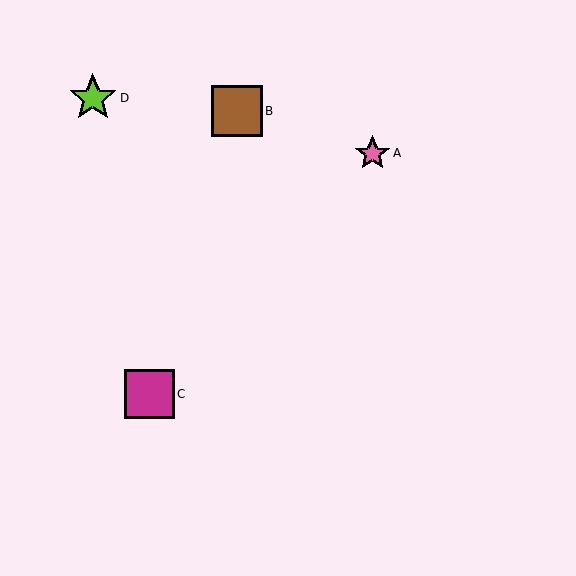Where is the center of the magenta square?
The center of the magenta square is at (149, 394).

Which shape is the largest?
The brown square (labeled B) is the largest.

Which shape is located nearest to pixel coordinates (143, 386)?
The magenta square (labeled C) at (149, 394) is nearest to that location.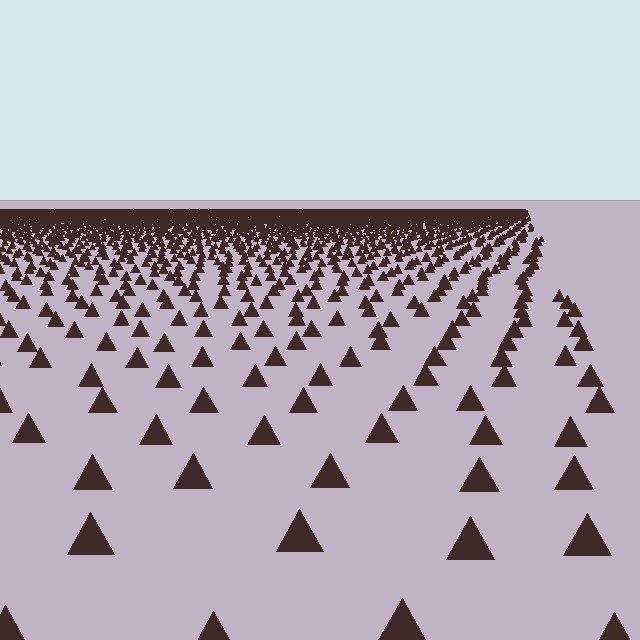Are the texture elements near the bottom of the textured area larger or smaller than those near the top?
Larger. Near the bottom, elements are closer to the viewer and appear at a bigger on-screen size.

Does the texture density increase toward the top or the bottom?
Density increases toward the top.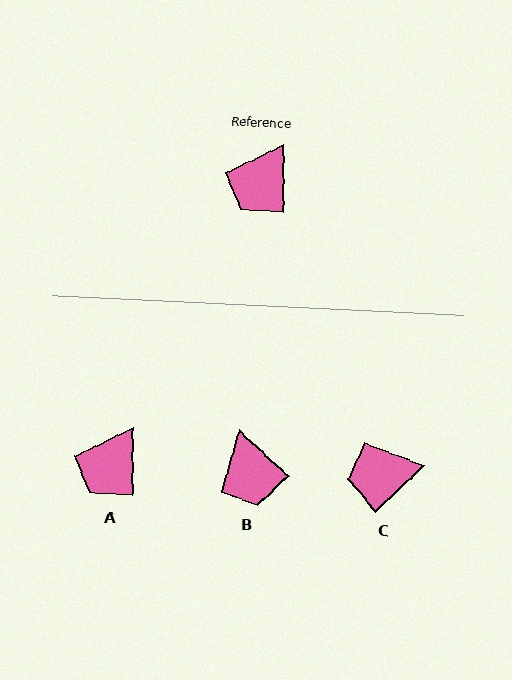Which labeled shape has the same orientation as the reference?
A.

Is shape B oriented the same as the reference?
No, it is off by about 48 degrees.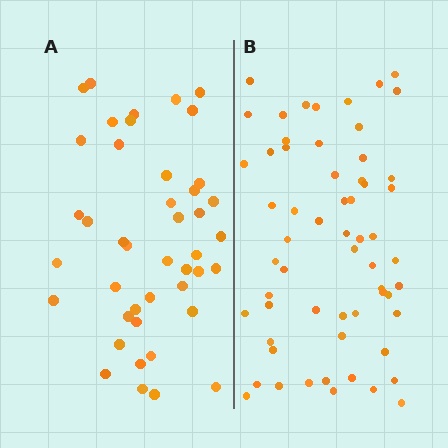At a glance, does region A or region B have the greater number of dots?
Region B (the right region) has more dots.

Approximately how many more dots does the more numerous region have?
Region B has approximately 15 more dots than region A.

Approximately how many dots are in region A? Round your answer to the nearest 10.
About 40 dots. (The exact count is 43, which rounds to 40.)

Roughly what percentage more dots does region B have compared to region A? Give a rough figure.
About 40% more.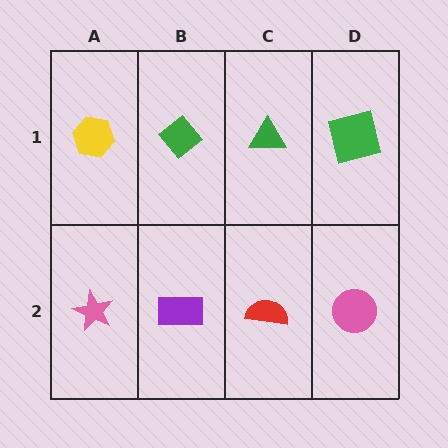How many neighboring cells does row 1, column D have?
2.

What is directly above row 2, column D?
A green square.